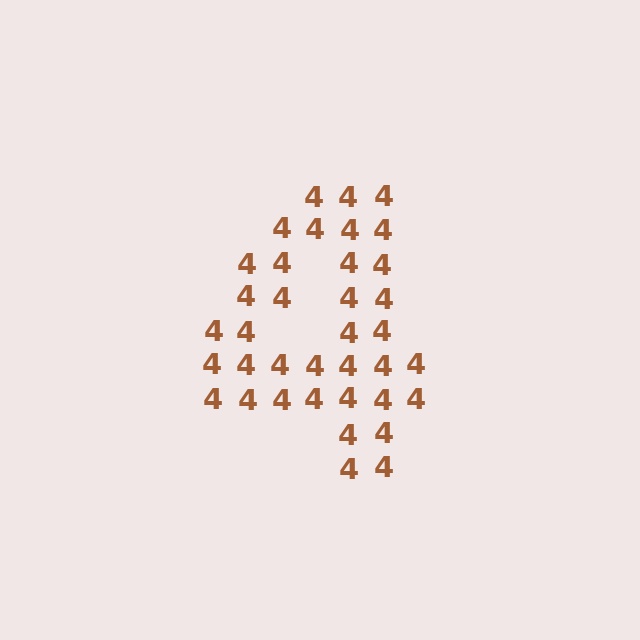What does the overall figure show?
The overall figure shows the digit 4.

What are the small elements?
The small elements are digit 4's.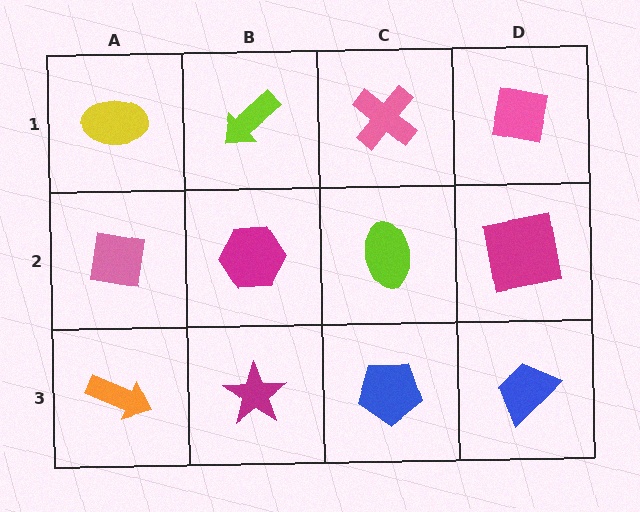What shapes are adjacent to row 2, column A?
A yellow ellipse (row 1, column A), an orange arrow (row 3, column A), a magenta hexagon (row 2, column B).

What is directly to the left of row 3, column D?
A blue pentagon.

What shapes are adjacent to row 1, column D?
A magenta square (row 2, column D), a pink cross (row 1, column C).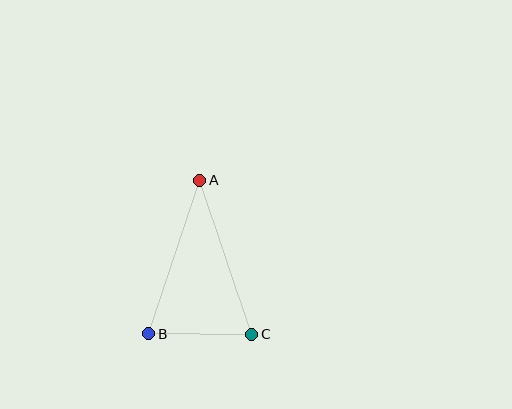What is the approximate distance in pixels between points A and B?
The distance between A and B is approximately 162 pixels.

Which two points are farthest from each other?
Points A and C are farthest from each other.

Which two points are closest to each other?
Points B and C are closest to each other.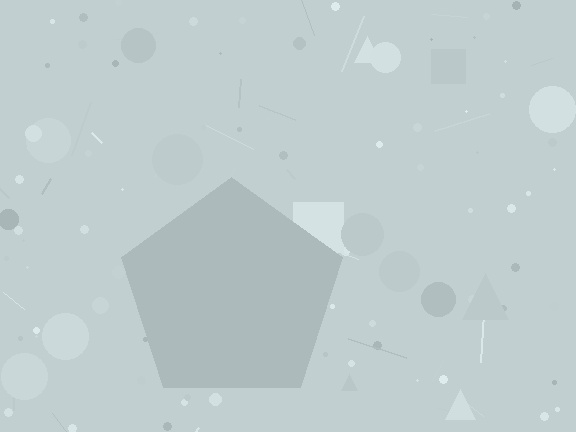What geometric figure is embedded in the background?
A pentagon is embedded in the background.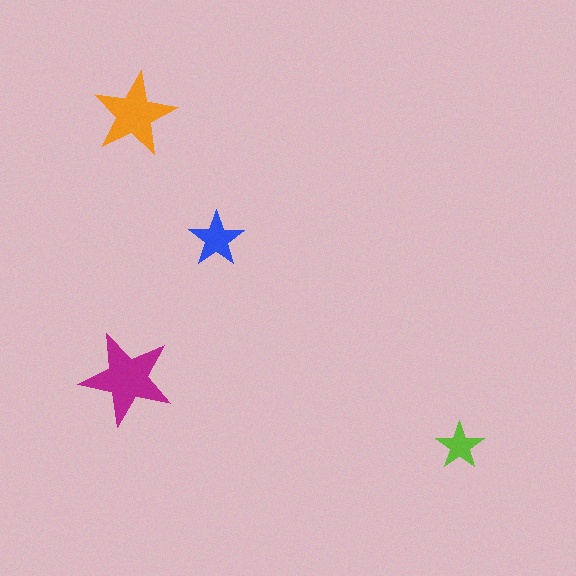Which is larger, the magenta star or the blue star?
The magenta one.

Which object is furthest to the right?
The lime star is rightmost.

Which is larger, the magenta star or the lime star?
The magenta one.